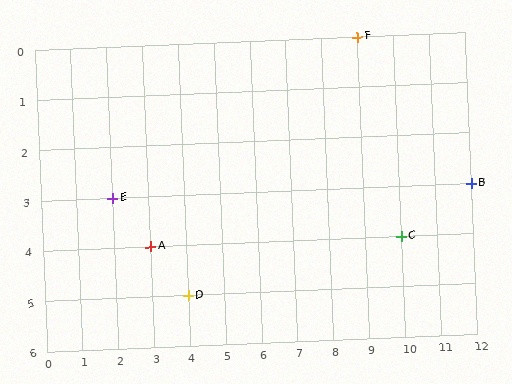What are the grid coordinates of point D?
Point D is at grid coordinates (4, 5).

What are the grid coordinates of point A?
Point A is at grid coordinates (3, 4).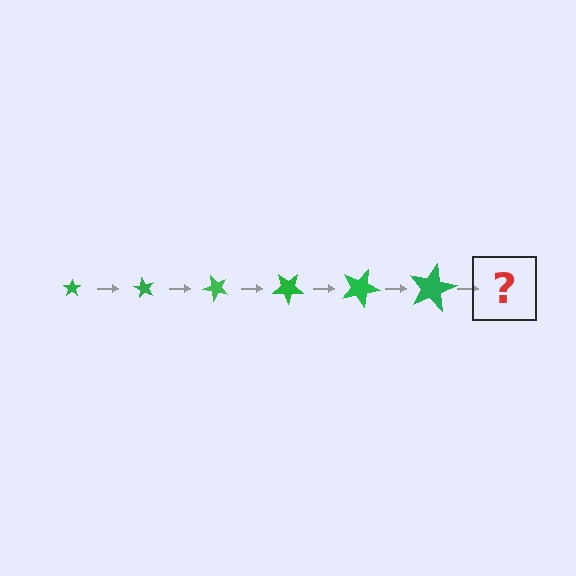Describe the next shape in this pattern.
It should be a star, larger than the previous one and rotated 360 degrees from the start.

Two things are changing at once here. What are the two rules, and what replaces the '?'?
The two rules are that the star grows larger each step and it rotates 60 degrees each step. The '?' should be a star, larger than the previous one and rotated 360 degrees from the start.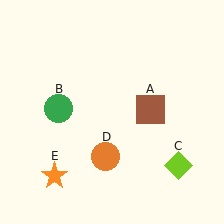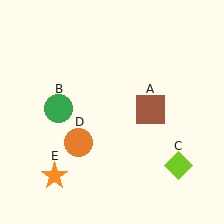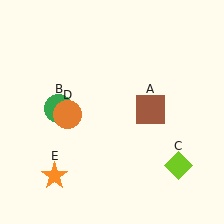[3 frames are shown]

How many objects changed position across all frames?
1 object changed position: orange circle (object D).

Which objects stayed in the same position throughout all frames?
Brown square (object A) and green circle (object B) and lime diamond (object C) and orange star (object E) remained stationary.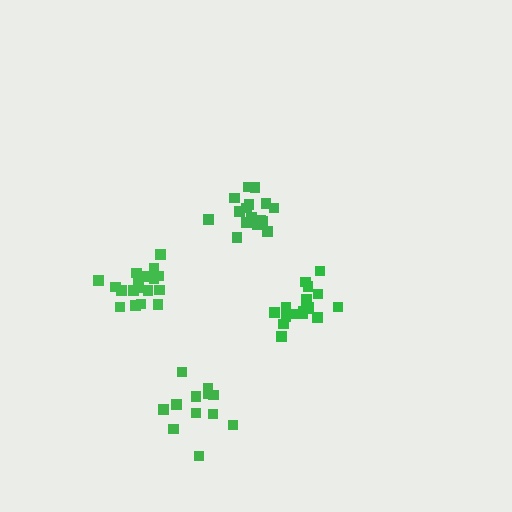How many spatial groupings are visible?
There are 4 spatial groupings.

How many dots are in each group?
Group 1: 18 dots, Group 2: 17 dots, Group 3: 12 dots, Group 4: 16 dots (63 total).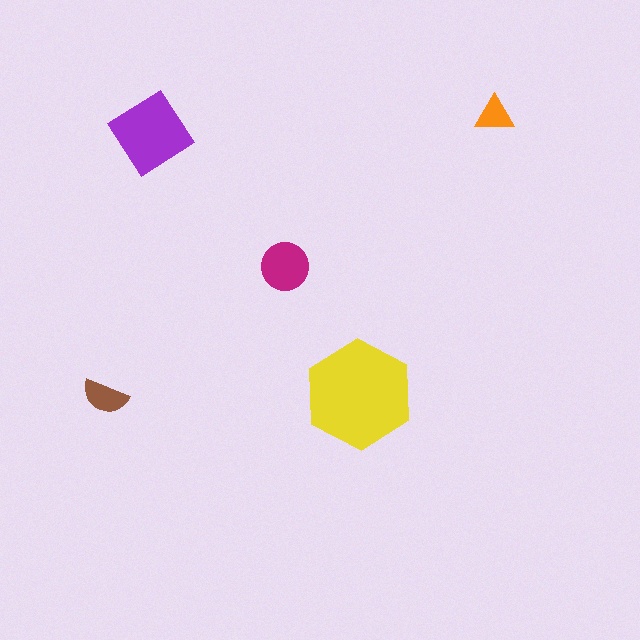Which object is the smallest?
The orange triangle.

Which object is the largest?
The yellow hexagon.